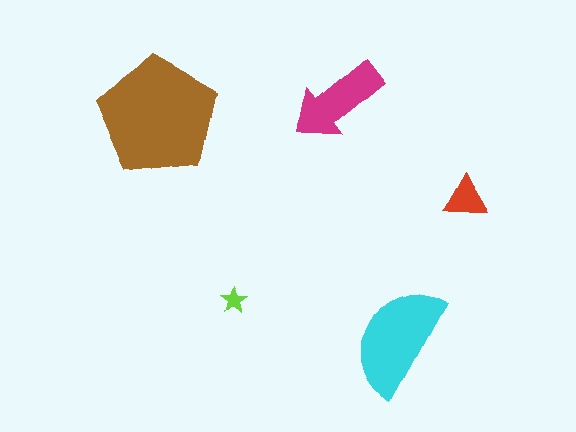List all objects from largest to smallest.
The brown pentagon, the cyan semicircle, the magenta arrow, the red triangle, the lime star.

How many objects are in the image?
There are 5 objects in the image.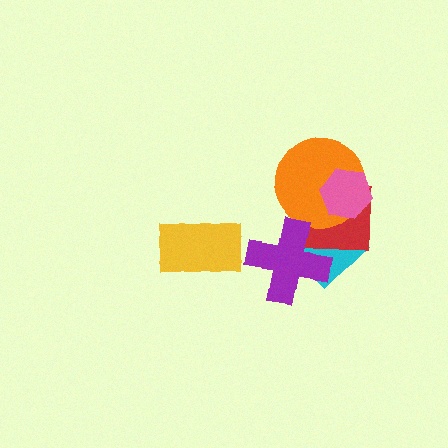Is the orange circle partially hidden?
Yes, it is partially covered by another shape.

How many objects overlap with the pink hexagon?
3 objects overlap with the pink hexagon.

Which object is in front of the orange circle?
The pink hexagon is in front of the orange circle.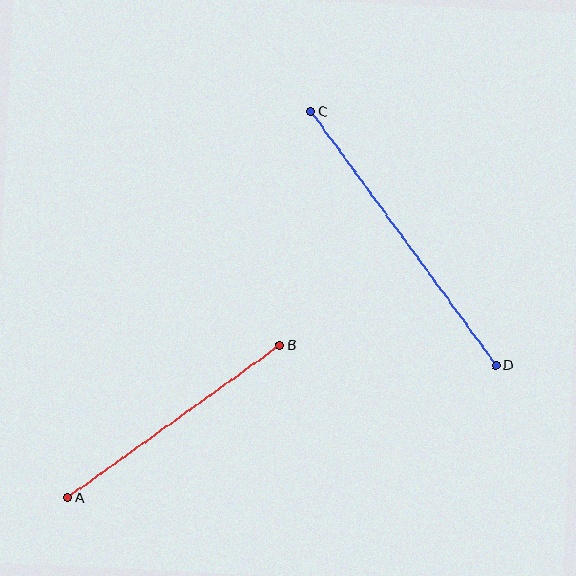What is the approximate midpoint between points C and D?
The midpoint is at approximately (403, 238) pixels.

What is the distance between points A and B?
The distance is approximately 261 pixels.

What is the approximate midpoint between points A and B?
The midpoint is at approximately (174, 421) pixels.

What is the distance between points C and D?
The distance is approximately 314 pixels.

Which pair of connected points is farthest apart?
Points C and D are farthest apart.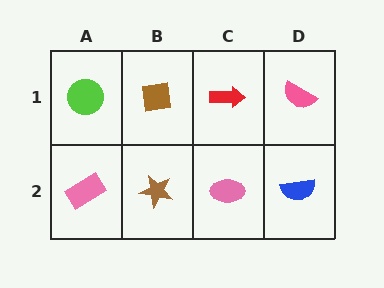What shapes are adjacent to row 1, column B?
A brown star (row 2, column B), a lime circle (row 1, column A), a red arrow (row 1, column C).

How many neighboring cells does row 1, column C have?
3.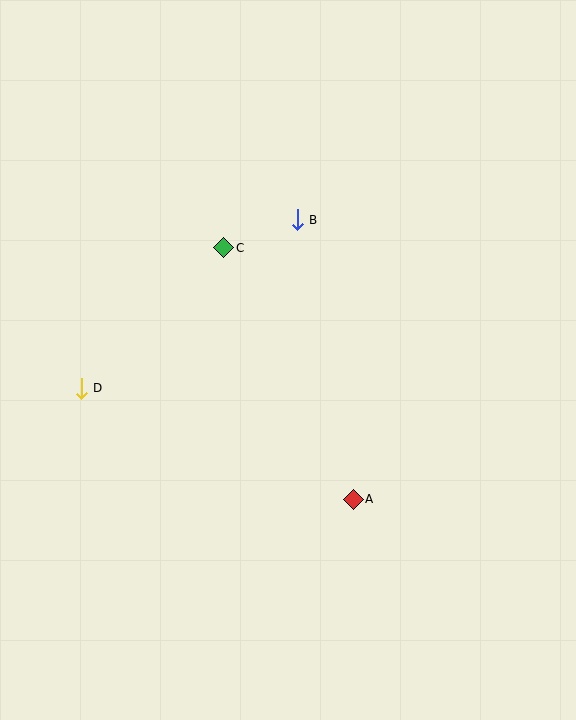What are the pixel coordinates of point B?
Point B is at (297, 220).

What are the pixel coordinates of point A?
Point A is at (353, 499).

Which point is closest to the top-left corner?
Point C is closest to the top-left corner.